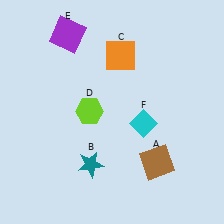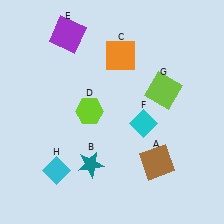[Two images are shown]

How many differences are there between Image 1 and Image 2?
There are 2 differences between the two images.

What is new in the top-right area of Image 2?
A lime square (G) was added in the top-right area of Image 2.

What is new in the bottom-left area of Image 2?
A cyan diamond (H) was added in the bottom-left area of Image 2.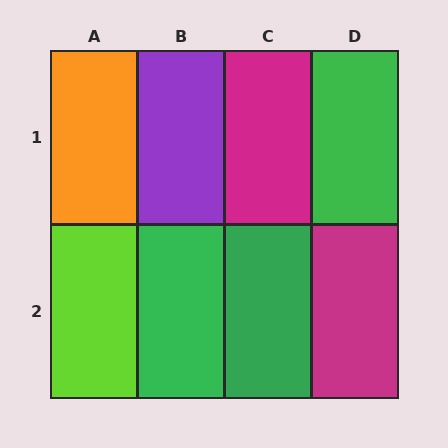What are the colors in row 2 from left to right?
Lime, green, green, magenta.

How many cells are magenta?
2 cells are magenta.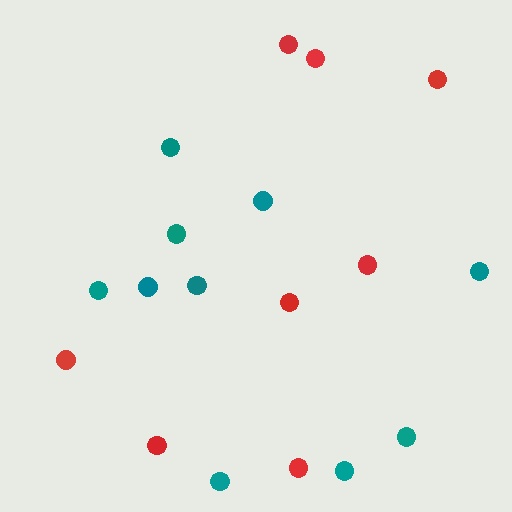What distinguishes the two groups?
There are 2 groups: one group of red circles (8) and one group of teal circles (10).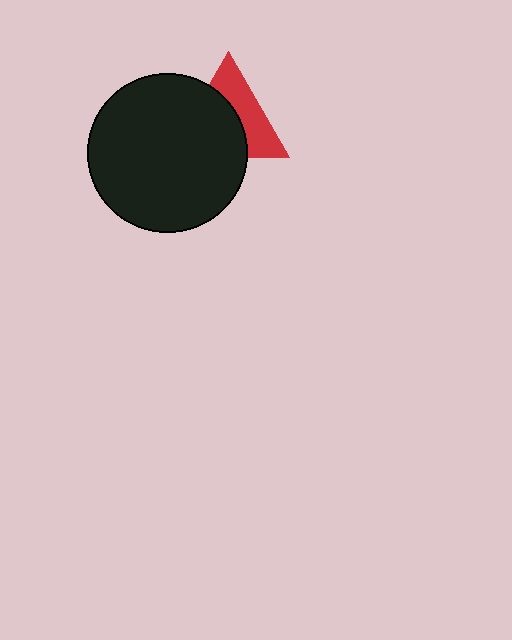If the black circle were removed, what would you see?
You would see the complete red triangle.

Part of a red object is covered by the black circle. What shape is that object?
It is a triangle.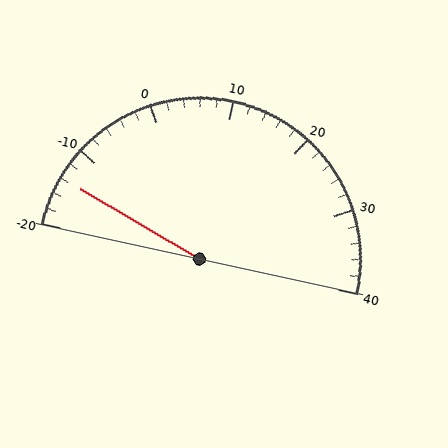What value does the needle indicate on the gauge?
The needle indicates approximately -14.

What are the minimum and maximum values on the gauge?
The gauge ranges from -20 to 40.